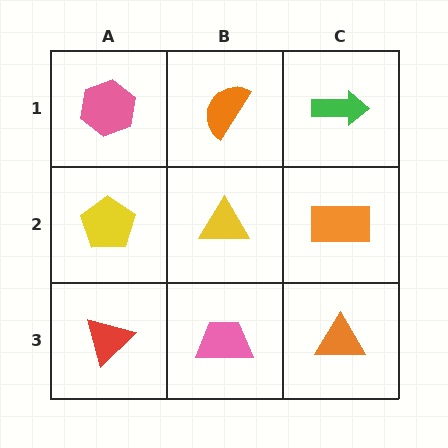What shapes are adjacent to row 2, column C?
A green arrow (row 1, column C), an orange triangle (row 3, column C), a yellow triangle (row 2, column B).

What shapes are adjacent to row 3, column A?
A yellow pentagon (row 2, column A), a pink trapezoid (row 3, column B).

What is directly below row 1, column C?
An orange rectangle.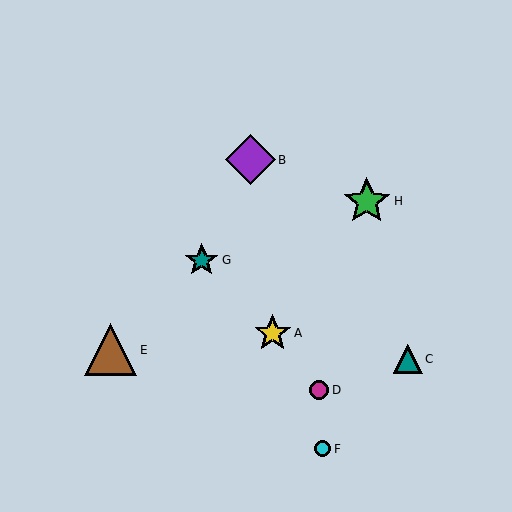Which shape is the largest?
The brown triangle (labeled E) is the largest.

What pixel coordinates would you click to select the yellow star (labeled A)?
Click at (273, 333) to select the yellow star A.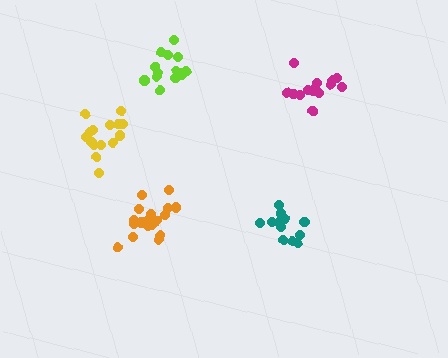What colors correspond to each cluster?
The clusters are colored: lime, teal, orange, magenta, yellow.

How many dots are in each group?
Group 1: 14 dots, Group 2: 12 dots, Group 3: 18 dots, Group 4: 14 dots, Group 5: 15 dots (73 total).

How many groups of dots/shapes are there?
There are 5 groups.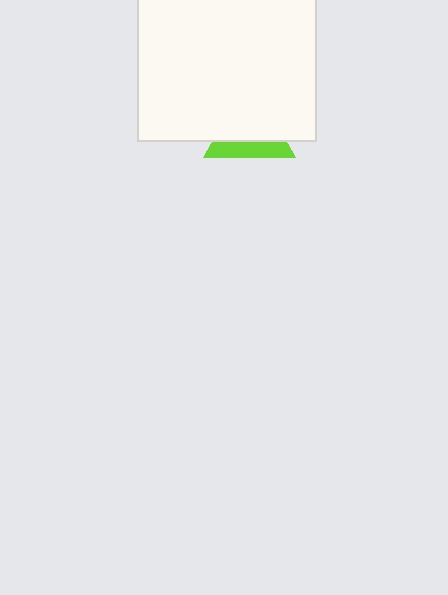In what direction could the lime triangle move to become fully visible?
The lime triangle could move down. That would shift it out from behind the white square entirely.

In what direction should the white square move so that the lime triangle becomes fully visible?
The white square should move up. That is the shortest direction to clear the overlap and leave the lime triangle fully visible.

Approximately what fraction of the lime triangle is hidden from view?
Roughly 64% of the lime triangle is hidden behind the white square.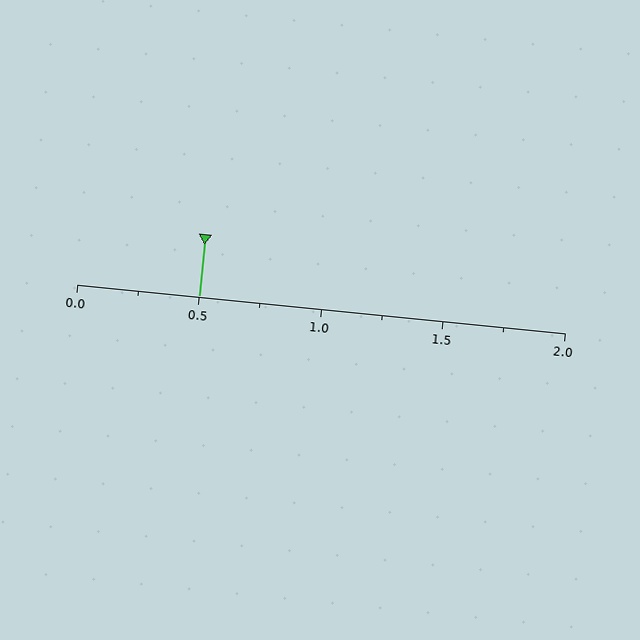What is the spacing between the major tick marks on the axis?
The major ticks are spaced 0.5 apart.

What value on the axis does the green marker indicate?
The marker indicates approximately 0.5.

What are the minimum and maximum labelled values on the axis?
The axis runs from 0.0 to 2.0.